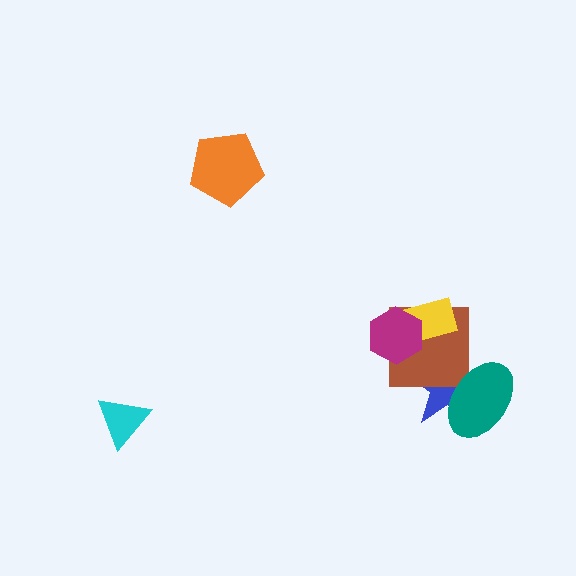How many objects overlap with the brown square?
3 objects overlap with the brown square.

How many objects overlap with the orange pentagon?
0 objects overlap with the orange pentagon.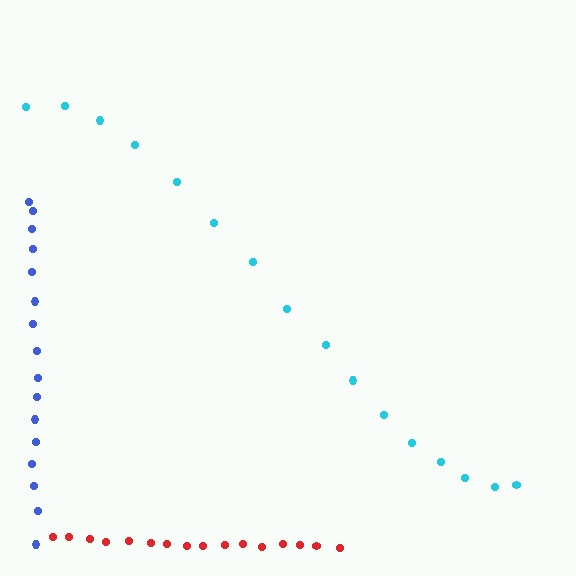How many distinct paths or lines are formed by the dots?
There are 3 distinct paths.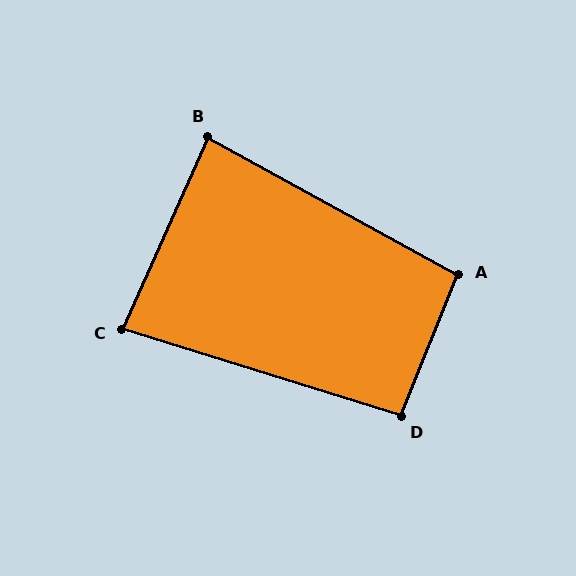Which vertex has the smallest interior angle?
C, at approximately 83 degrees.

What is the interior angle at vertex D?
Approximately 95 degrees (approximately right).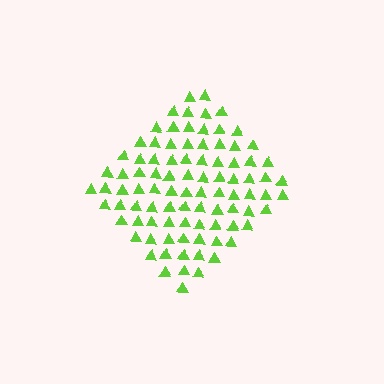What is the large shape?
The large shape is a diamond.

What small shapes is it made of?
It is made of small triangles.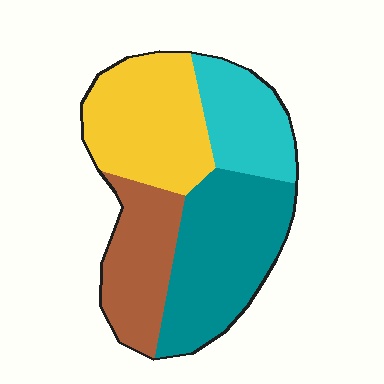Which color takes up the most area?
Teal, at roughly 35%.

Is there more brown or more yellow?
Yellow.